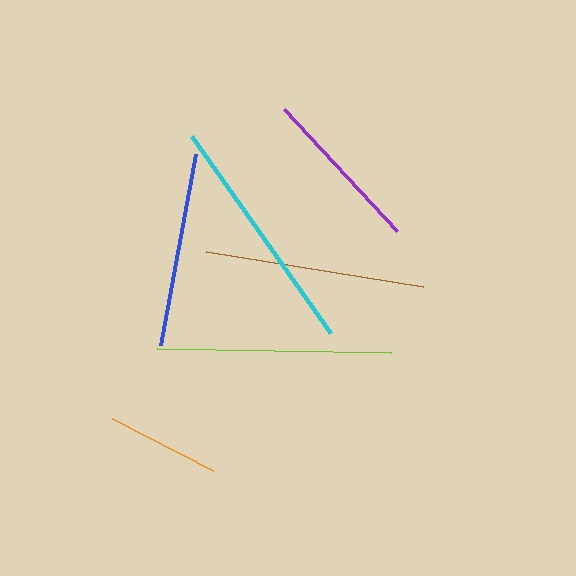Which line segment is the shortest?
The orange line is the shortest at approximately 113 pixels.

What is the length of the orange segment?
The orange segment is approximately 113 pixels long.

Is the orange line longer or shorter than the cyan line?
The cyan line is longer than the orange line.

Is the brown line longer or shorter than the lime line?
The lime line is longer than the brown line.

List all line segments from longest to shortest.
From longest to shortest: cyan, lime, brown, blue, purple, orange.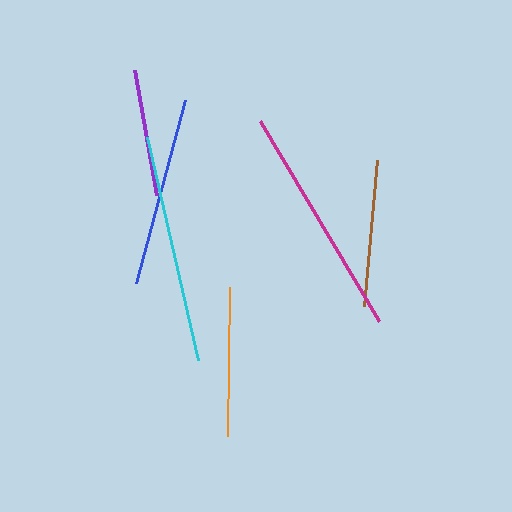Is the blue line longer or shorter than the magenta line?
The magenta line is longer than the blue line.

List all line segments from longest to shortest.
From longest to shortest: magenta, cyan, blue, orange, brown, purple.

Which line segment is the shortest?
The purple line is the shortest at approximately 127 pixels.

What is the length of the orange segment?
The orange segment is approximately 149 pixels long.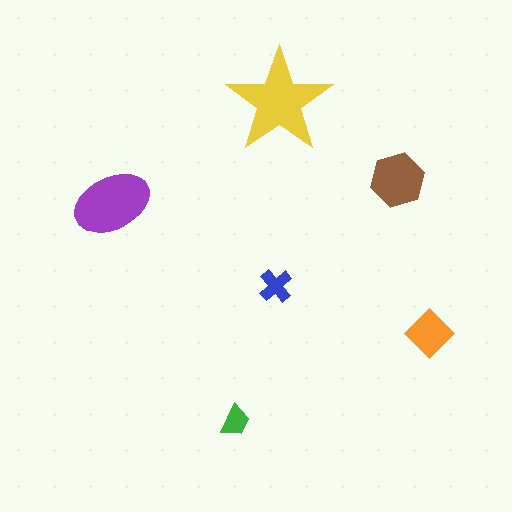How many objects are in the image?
There are 6 objects in the image.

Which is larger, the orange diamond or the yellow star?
The yellow star.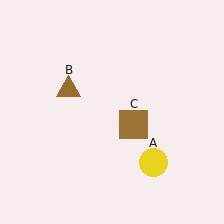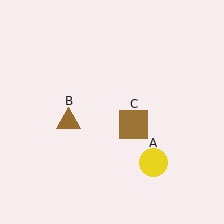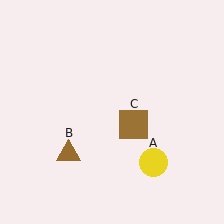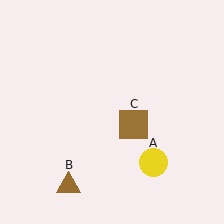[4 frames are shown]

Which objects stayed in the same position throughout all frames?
Yellow circle (object A) and brown square (object C) remained stationary.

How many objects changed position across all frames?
1 object changed position: brown triangle (object B).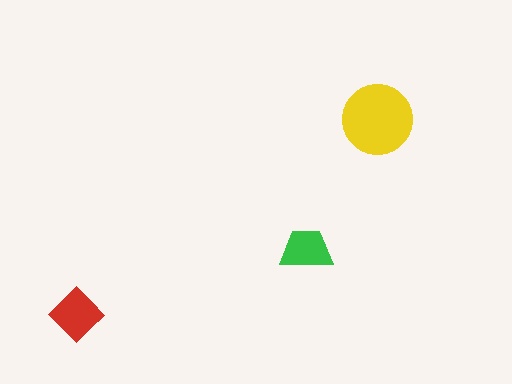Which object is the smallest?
The green trapezoid.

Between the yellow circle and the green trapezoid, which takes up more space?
The yellow circle.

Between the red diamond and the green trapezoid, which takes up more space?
The red diamond.